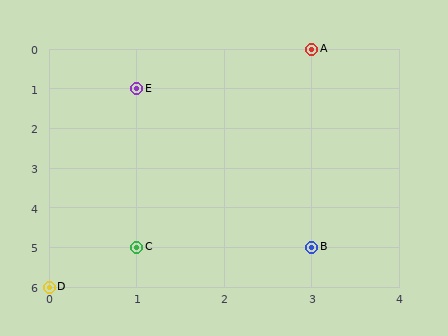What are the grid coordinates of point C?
Point C is at grid coordinates (1, 5).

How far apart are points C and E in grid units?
Points C and E are 4 rows apart.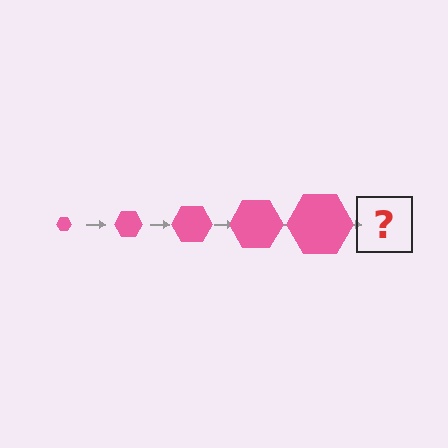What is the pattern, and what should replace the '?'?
The pattern is that the hexagon gets progressively larger each step. The '?' should be a pink hexagon, larger than the previous one.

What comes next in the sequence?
The next element should be a pink hexagon, larger than the previous one.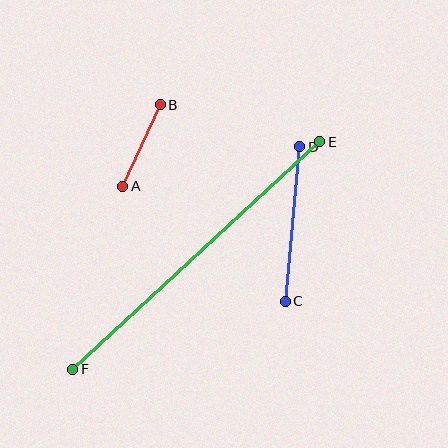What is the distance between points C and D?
The distance is approximately 155 pixels.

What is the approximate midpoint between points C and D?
The midpoint is at approximately (292, 224) pixels.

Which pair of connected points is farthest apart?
Points E and F are farthest apart.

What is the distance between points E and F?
The distance is approximately 336 pixels.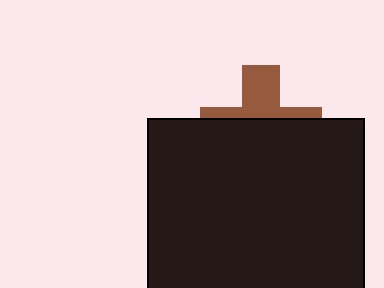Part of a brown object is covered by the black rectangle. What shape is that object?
It is a cross.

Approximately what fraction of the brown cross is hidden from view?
Roughly 63% of the brown cross is hidden behind the black rectangle.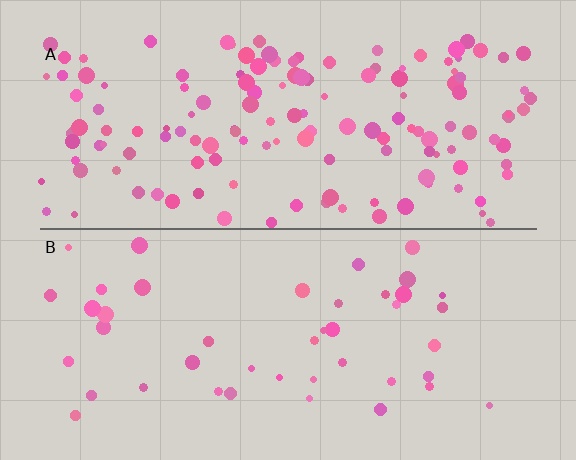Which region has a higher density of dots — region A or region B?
A (the top).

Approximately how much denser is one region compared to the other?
Approximately 3.3× — region A over region B.